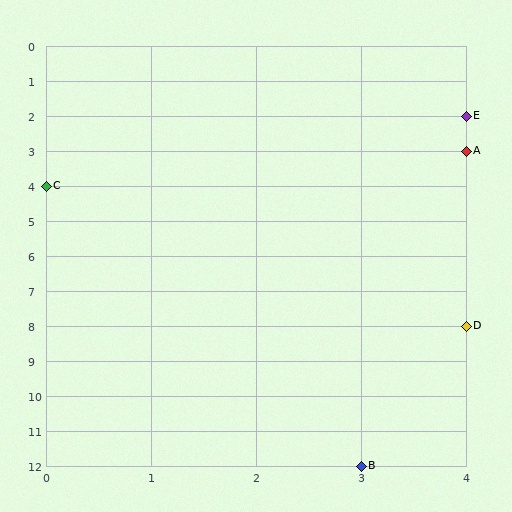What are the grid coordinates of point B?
Point B is at grid coordinates (3, 12).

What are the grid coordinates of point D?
Point D is at grid coordinates (4, 8).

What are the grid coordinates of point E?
Point E is at grid coordinates (4, 2).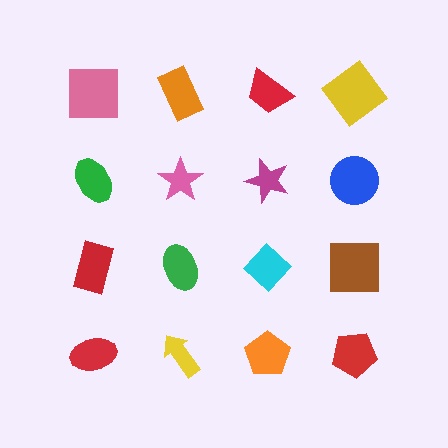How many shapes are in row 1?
4 shapes.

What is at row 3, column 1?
A red rectangle.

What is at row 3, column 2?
A green ellipse.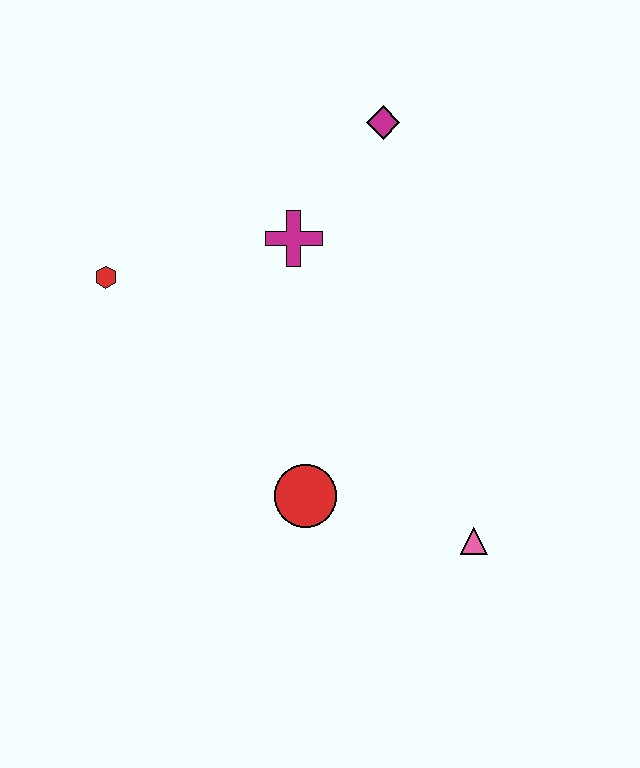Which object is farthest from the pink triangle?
The red hexagon is farthest from the pink triangle.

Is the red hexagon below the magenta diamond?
Yes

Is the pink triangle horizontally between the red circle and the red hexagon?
No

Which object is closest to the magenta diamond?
The magenta cross is closest to the magenta diamond.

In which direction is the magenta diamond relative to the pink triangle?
The magenta diamond is above the pink triangle.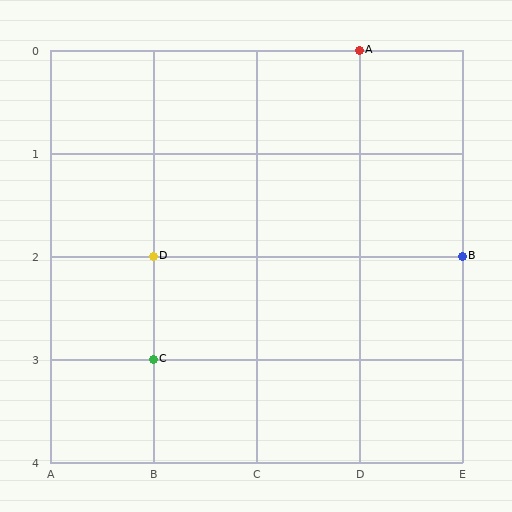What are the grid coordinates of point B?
Point B is at grid coordinates (E, 2).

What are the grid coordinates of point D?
Point D is at grid coordinates (B, 2).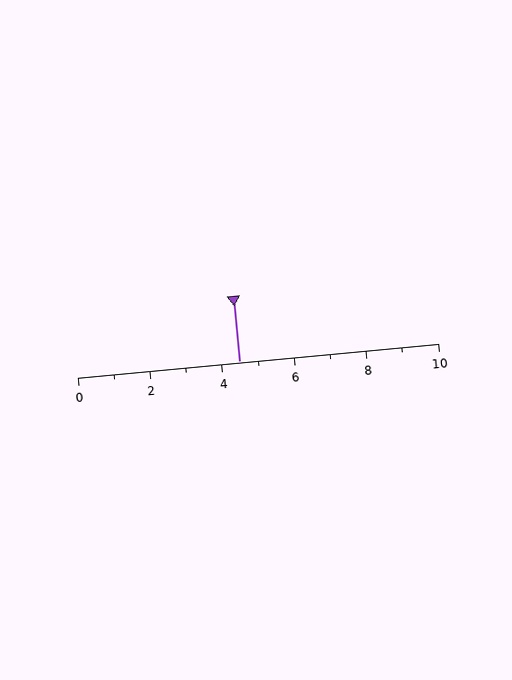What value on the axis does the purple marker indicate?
The marker indicates approximately 4.5.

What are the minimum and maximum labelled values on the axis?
The axis runs from 0 to 10.